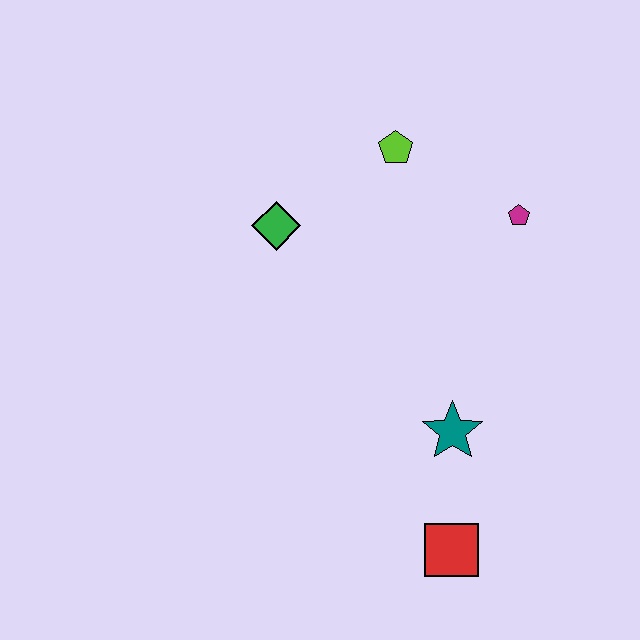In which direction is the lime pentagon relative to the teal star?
The lime pentagon is above the teal star.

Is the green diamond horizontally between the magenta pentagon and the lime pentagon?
No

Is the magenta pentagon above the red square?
Yes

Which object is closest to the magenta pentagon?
The lime pentagon is closest to the magenta pentagon.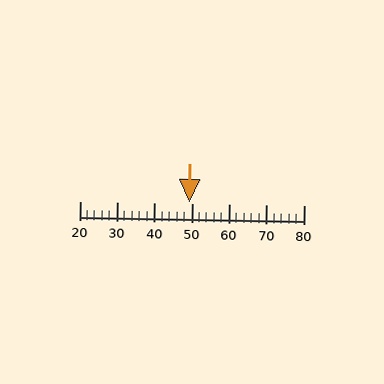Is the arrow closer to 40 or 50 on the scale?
The arrow is closer to 50.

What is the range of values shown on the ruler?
The ruler shows values from 20 to 80.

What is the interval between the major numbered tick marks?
The major tick marks are spaced 10 units apart.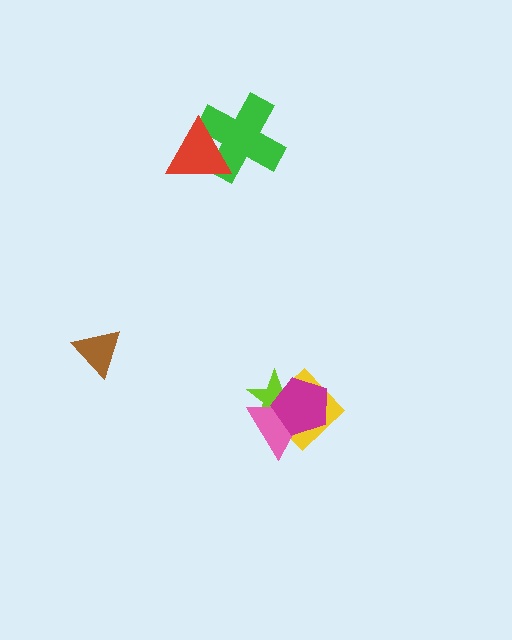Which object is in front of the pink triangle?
The magenta pentagon is in front of the pink triangle.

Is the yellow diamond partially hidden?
Yes, it is partially covered by another shape.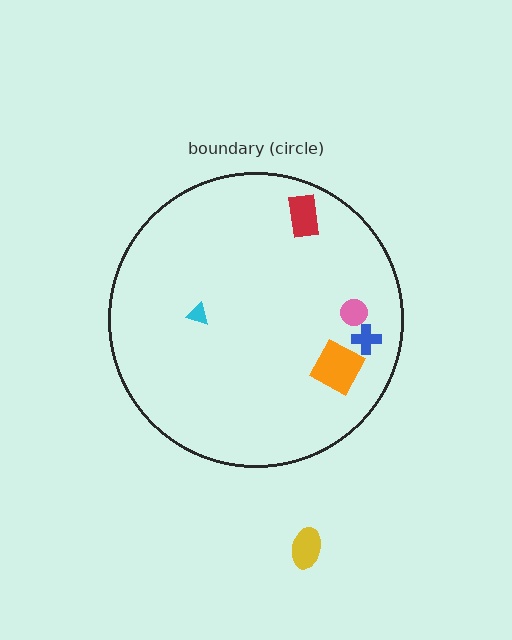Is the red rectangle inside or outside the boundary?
Inside.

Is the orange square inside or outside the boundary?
Inside.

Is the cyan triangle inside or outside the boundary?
Inside.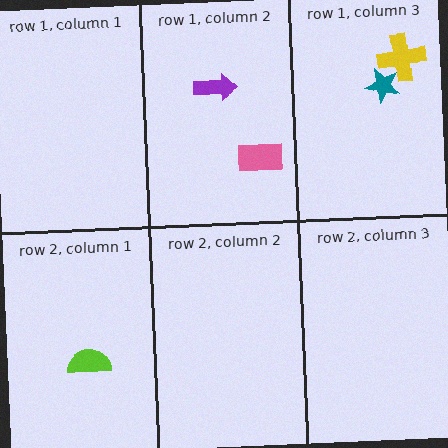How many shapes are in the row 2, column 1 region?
1.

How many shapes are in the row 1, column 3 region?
2.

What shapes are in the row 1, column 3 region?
The yellow cross, the teal star.